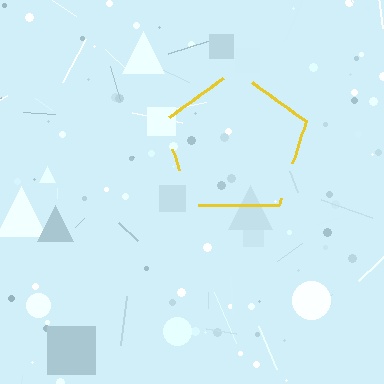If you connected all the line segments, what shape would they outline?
They would outline a pentagon.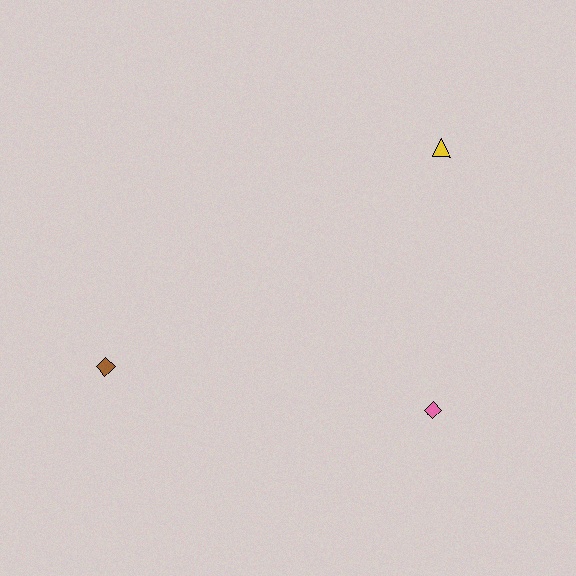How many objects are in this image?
There are 3 objects.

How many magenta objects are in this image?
There are no magenta objects.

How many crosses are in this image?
There are no crosses.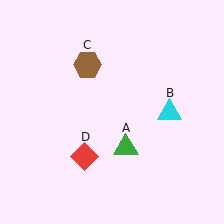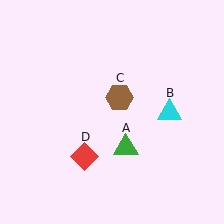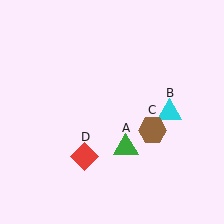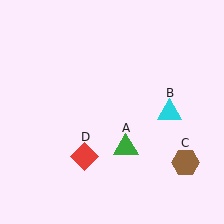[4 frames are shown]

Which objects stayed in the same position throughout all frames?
Green triangle (object A) and cyan triangle (object B) and red diamond (object D) remained stationary.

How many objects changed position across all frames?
1 object changed position: brown hexagon (object C).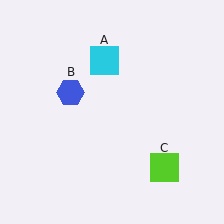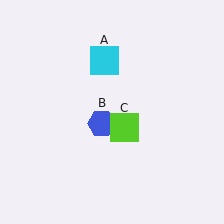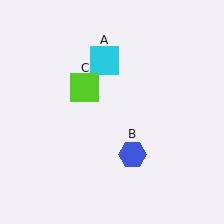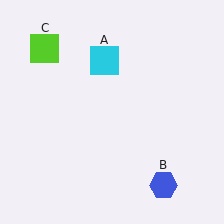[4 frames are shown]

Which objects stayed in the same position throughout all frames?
Cyan square (object A) remained stationary.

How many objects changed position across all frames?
2 objects changed position: blue hexagon (object B), lime square (object C).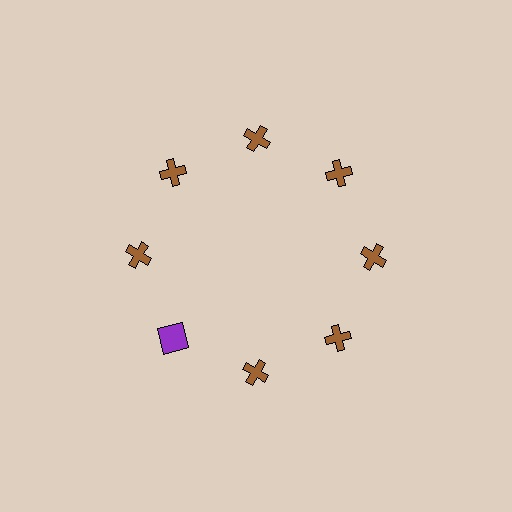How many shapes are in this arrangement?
There are 8 shapes arranged in a ring pattern.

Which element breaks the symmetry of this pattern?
The purple square at roughly the 8 o'clock position breaks the symmetry. All other shapes are brown crosses.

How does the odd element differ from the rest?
It differs in both color (purple instead of brown) and shape (square instead of cross).